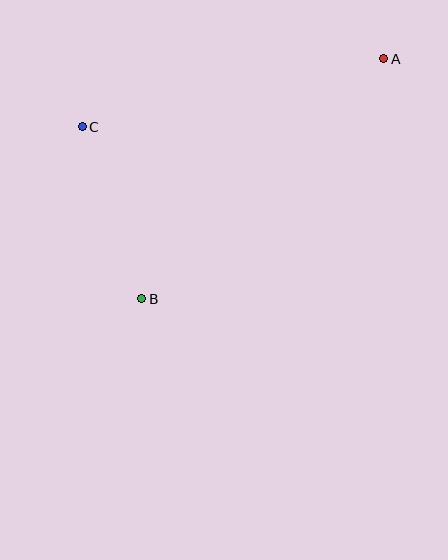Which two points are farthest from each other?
Points A and B are farthest from each other.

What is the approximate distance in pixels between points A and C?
The distance between A and C is approximately 309 pixels.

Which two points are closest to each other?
Points B and C are closest to each other.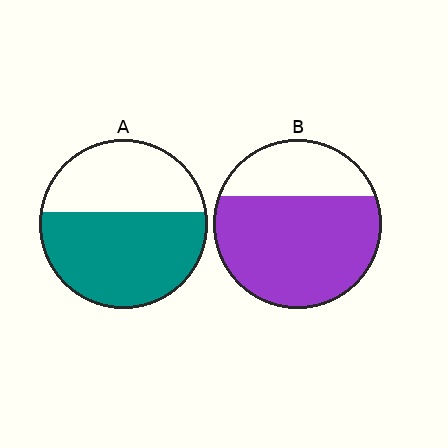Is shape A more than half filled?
Yes.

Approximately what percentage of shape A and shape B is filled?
A is approximately 60% and B is approximately 70%.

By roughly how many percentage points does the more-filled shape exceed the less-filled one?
By roughly 10 percentage points (B over A).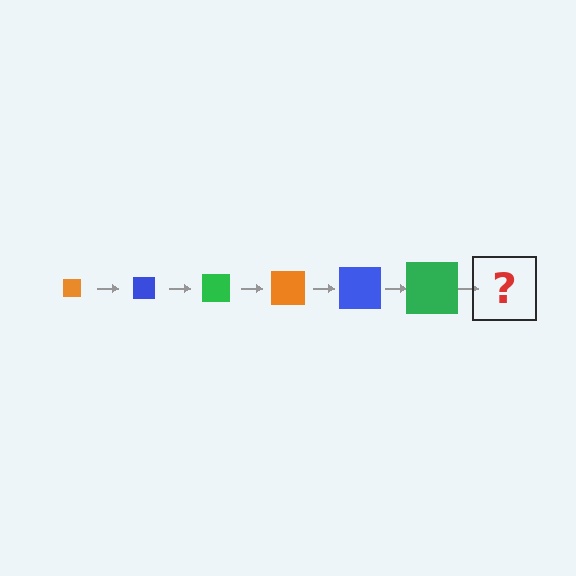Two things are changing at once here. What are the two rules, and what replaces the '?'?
The two rules are that the square grows larger each step and the color cycles through orange, blue, and green. The '?' should be an orange square, larger than the previous one.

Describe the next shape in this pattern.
It should be an orange square, larger than the previous one.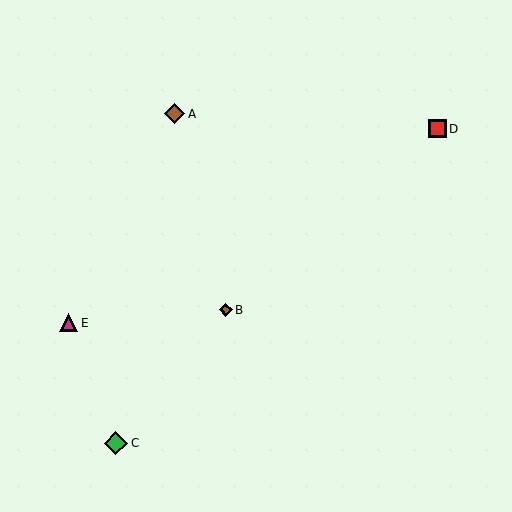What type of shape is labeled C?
Shape C is a green diamond.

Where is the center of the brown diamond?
The center of the brown diamond is at (175, 114).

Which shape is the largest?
The green diamond (labeled C) is the largest.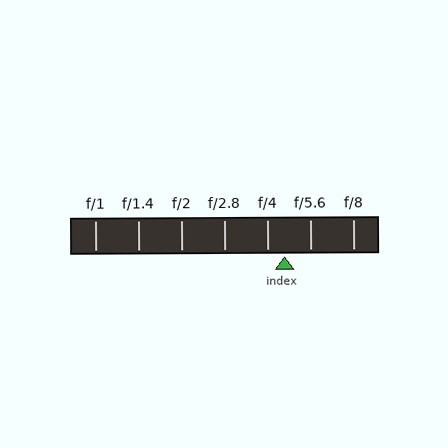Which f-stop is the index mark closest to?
The index mark is closest to f/4.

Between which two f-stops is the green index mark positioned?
The index mark is between f/4 and f/5.6.